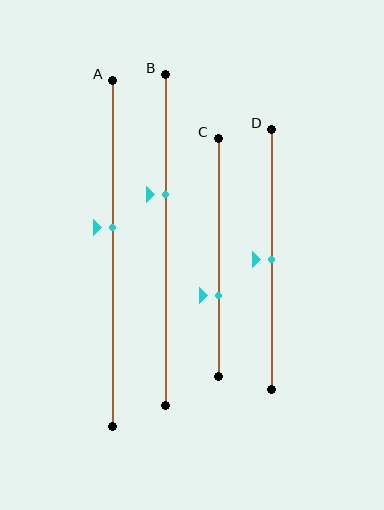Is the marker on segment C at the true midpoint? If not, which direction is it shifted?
No, the marker on segment C is shifted downward by about 16% of the segment length.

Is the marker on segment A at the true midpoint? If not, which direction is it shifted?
No, the marker on segment A is shifted upward by about 8% of the segment length.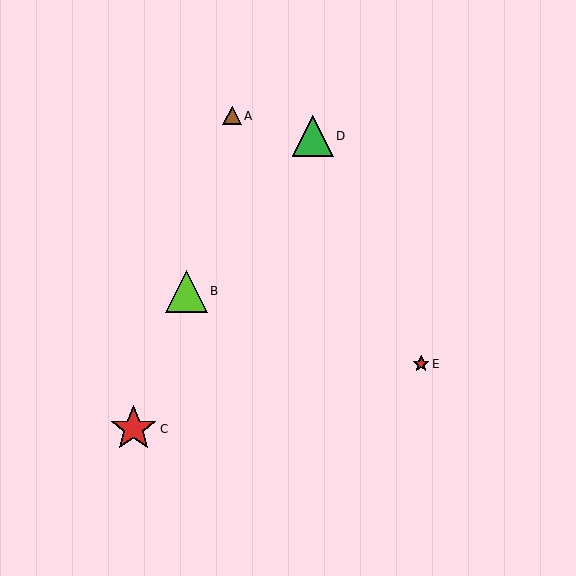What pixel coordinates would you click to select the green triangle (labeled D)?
Click at (313, 136) to select the green triangle D.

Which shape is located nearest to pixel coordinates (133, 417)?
The red star (labeled C) at (133, 429) is nearest to that location.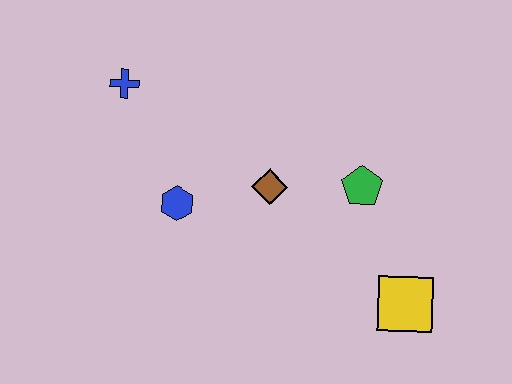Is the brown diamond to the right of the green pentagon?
No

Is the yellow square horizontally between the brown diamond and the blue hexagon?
No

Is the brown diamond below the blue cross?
Yes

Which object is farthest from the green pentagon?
The blue cross is farthest from the green pentagon.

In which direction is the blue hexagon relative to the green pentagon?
The blue hexagon is to the left of the green pentagon.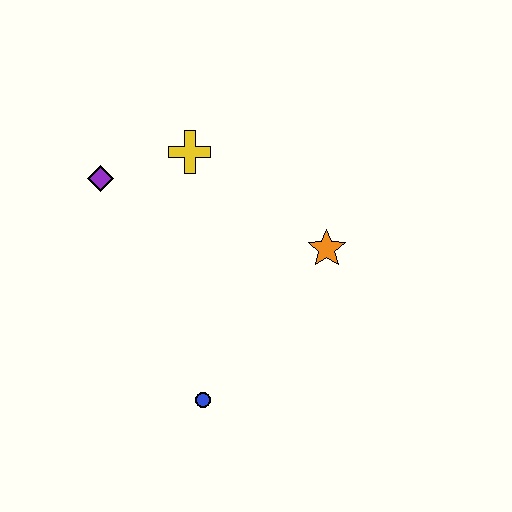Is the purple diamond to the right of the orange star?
No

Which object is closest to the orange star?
The yellow cross is closest to the orange star.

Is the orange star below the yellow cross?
Yes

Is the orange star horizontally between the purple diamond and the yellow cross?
No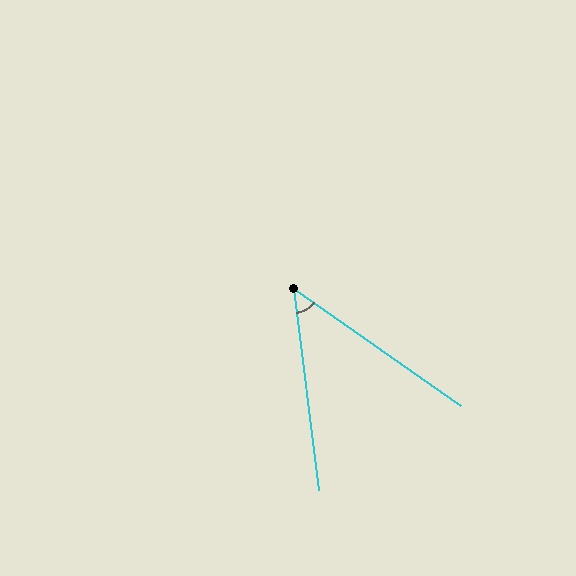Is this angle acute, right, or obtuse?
It is acute.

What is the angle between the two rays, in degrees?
Approximately 48 degrees.